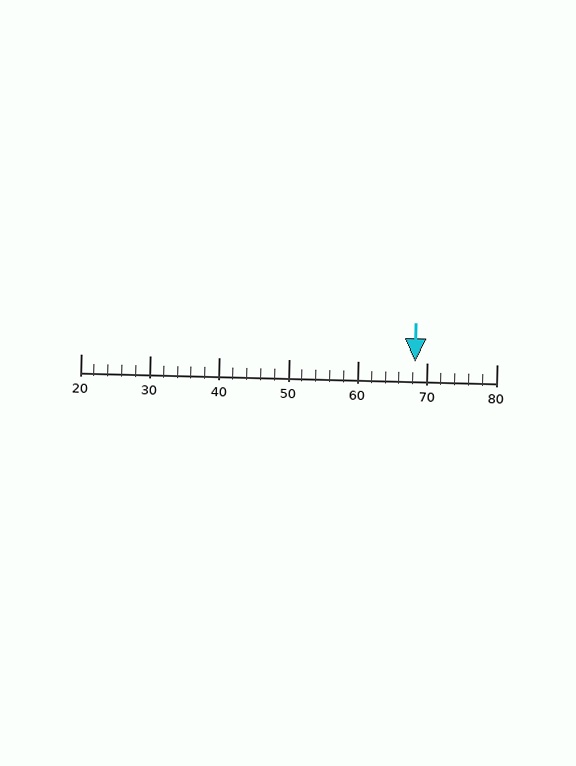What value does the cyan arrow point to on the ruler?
The cyan arrow points to approximately 68.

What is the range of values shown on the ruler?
The ruler shows values from 20 to 80.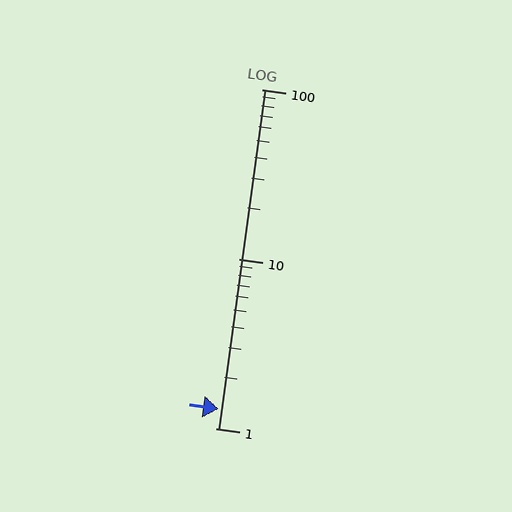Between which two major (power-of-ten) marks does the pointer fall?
The pointer is between 1 and 10.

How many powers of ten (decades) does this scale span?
The scale spans 2 decades, from 1 to 100.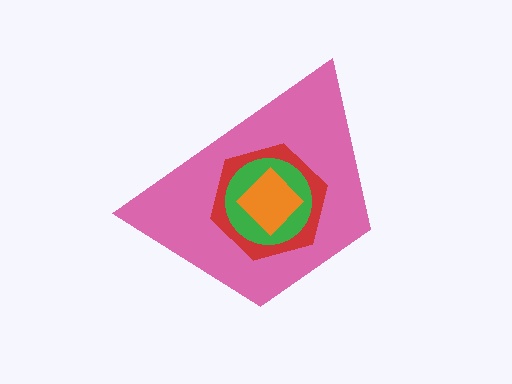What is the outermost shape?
The pink trapezoid.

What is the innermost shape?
The orange diamond.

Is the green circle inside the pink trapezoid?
Yes.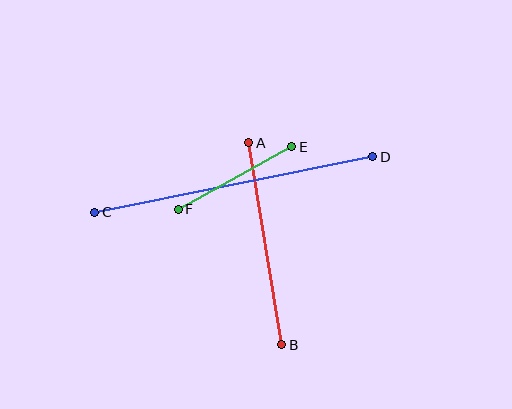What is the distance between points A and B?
The distance is approximately 204 pixels.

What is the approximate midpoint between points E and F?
The midpoint is at approximately (235, 178) pixels.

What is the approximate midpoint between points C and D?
The midpoint is at approximately (234, 184) pixels.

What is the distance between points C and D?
The distance is approximately 284 pixels.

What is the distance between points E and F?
The distance is approximately 130 pixels.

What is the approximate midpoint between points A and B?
The midpoint is at approximately (265, 244) pixels.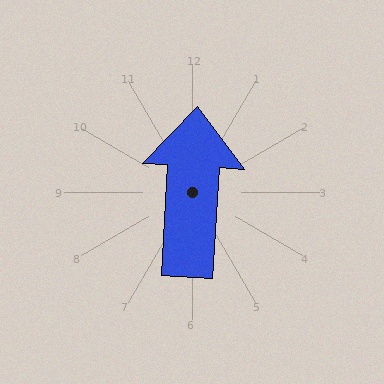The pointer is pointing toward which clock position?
Roughly 12 o'clock.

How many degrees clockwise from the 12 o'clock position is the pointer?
Approximately 3 degrees.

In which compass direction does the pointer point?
North.